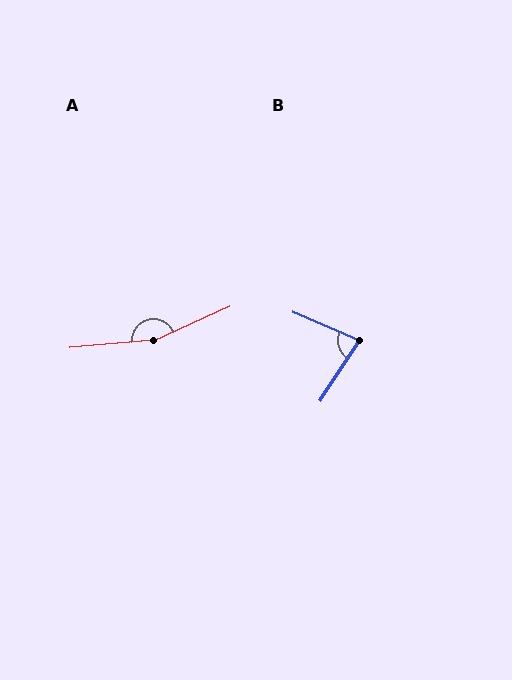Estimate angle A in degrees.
Approximately 161 degrees.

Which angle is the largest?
A, at approximately 161 degrees.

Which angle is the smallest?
B, at approximately 81 degrees.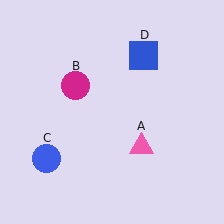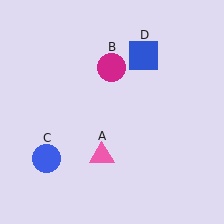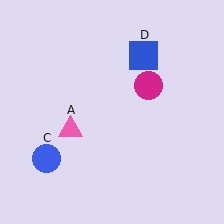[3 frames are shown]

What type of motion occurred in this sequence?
The pink triangle (object A), magenta circle (object B) rotated clockwise around the center of the scene.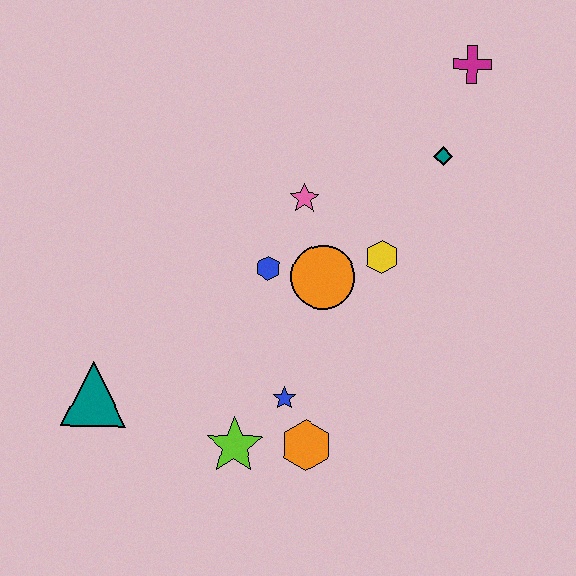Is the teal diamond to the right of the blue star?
Yes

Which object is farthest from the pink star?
The teal triangle is farthest from the pink star.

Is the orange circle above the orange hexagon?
Yes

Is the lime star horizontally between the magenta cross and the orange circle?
No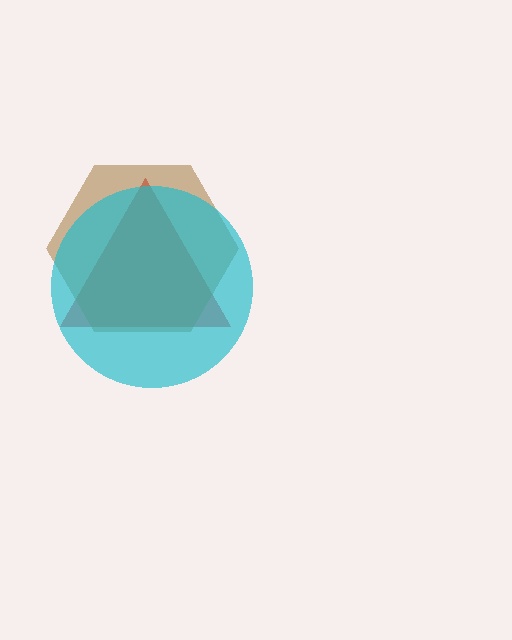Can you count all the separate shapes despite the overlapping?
Yes, there are 3 separate shapes.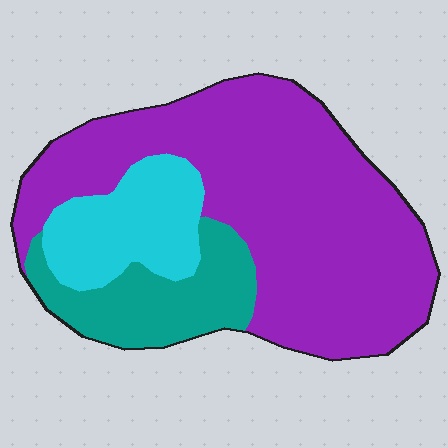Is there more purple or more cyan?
Purple.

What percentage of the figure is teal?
Teal covers 18% of the figure.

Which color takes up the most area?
Purple, at roughly 65%.